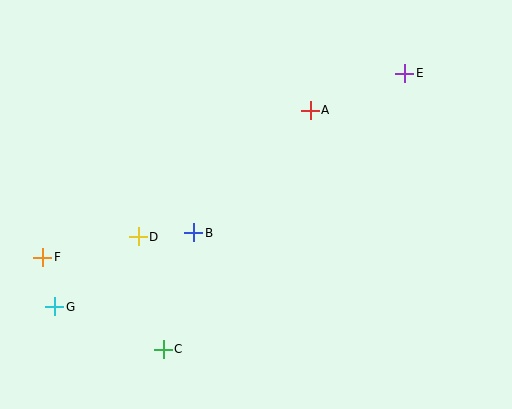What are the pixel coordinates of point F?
Point F is at (43, 257).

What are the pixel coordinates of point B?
Point B is at (194, 233).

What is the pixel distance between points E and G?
The distance between E and G is 421 pixels.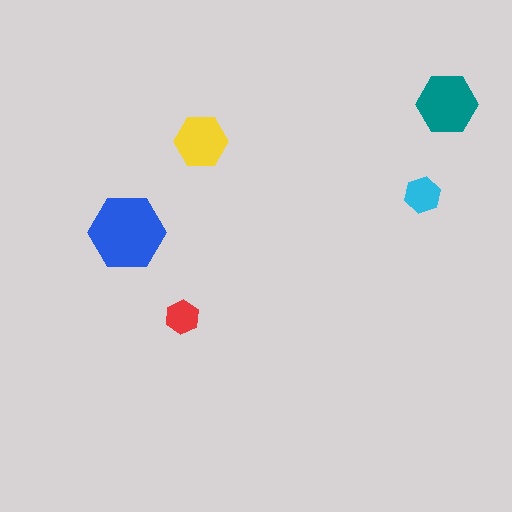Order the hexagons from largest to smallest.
the blue one, the teal one, the yellow one, the cyan one, the red one.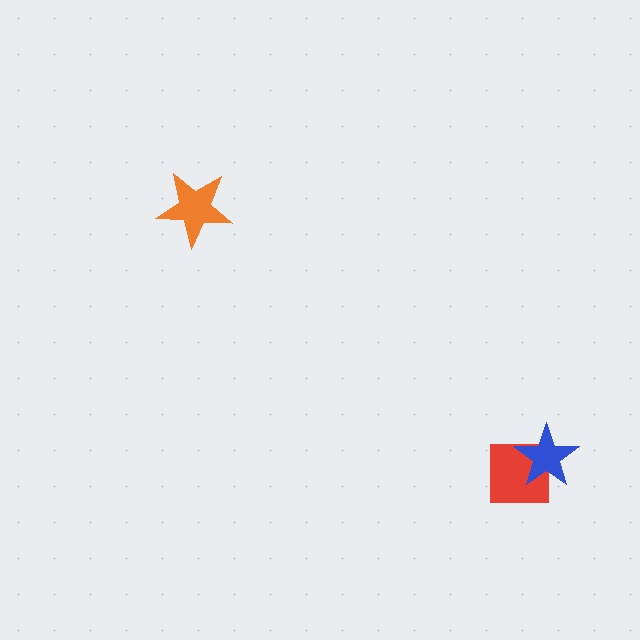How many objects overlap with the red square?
1 object overlaps with the red square.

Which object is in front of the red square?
The blue star is in front of the red square.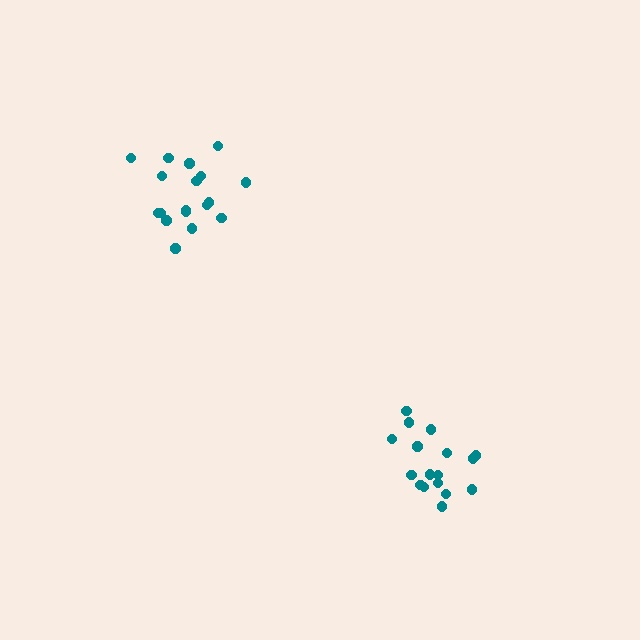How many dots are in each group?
Group 1: 17 dots, Group 2: 18 dots (35 total).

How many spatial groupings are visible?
There are 2 spatial groupings.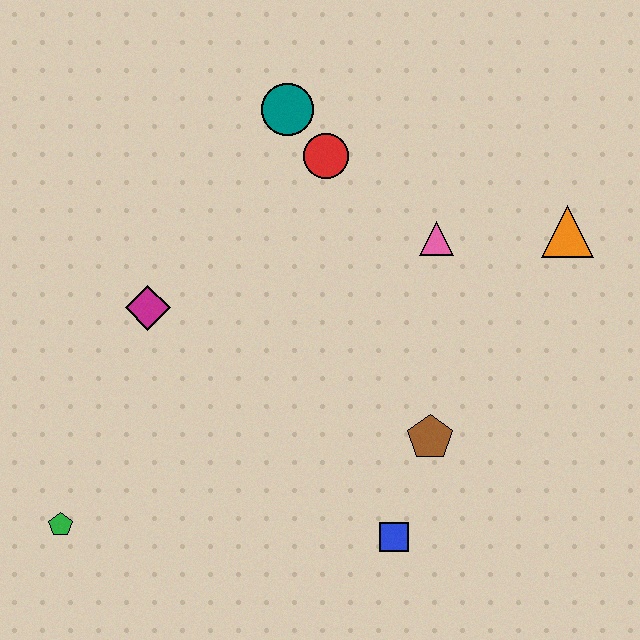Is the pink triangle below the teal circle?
Yes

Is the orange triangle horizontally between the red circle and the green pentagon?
No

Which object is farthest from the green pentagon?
The orange triangle is farthest from the green pentagon.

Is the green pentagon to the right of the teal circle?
No